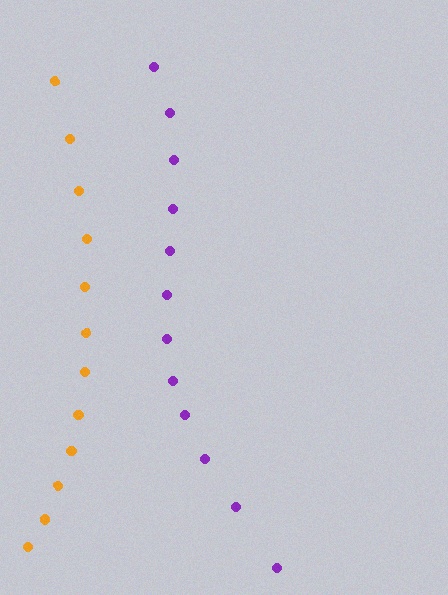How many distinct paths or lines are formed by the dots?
There are 2 distinct paths.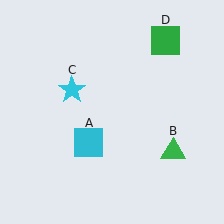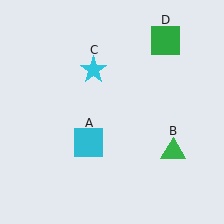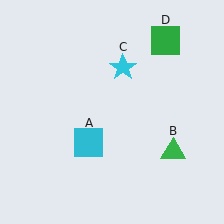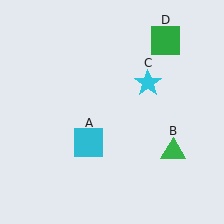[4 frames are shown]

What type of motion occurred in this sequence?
The cyan star (object C) rotated clockwise around the center of the scene.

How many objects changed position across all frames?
1 object changed position: cyan star (object C).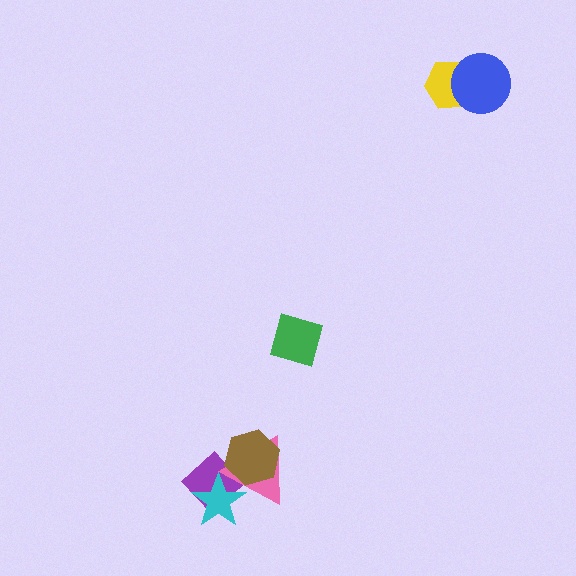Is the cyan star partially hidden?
No, no other shape covers it.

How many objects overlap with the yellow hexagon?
1 object overlaps with the yellow hexagon.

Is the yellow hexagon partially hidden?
Yes, it is partially covered by another shape.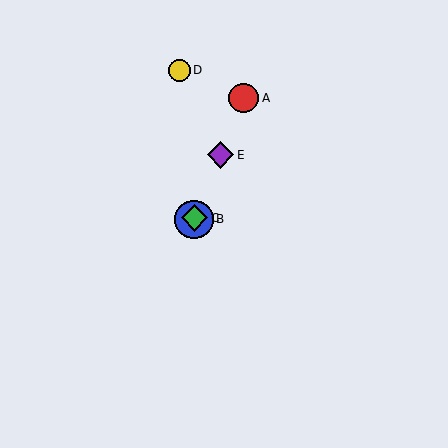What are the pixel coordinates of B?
Object B is at (194, 219).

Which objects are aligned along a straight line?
Objects A, B, C, E are aligned along a straight line.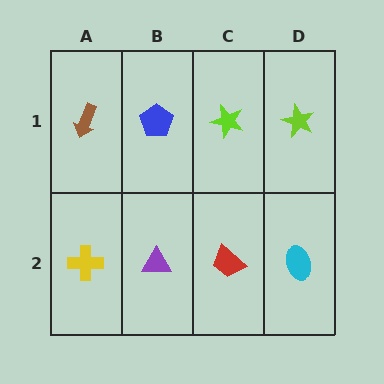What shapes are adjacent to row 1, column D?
A cyan ellipse (row 2, column D), a lime star (row 1, column C).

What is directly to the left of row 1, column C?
A blue pentagon.